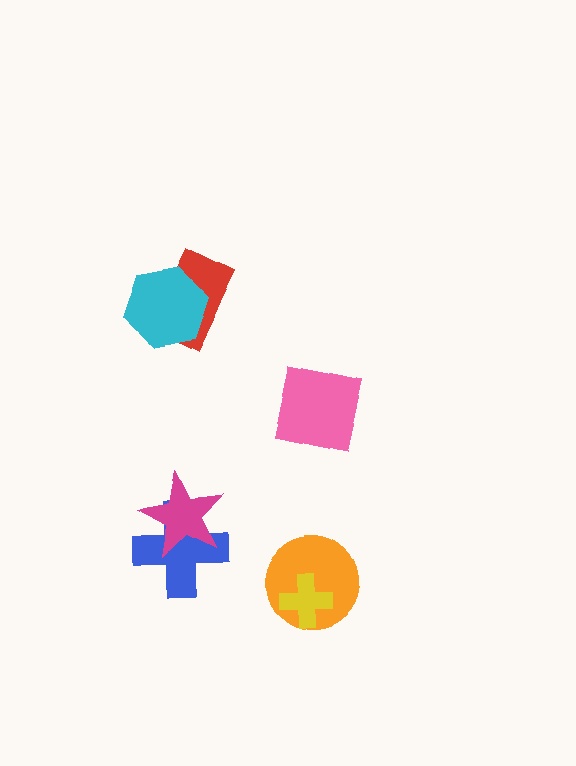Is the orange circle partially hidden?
Yes, it is partially covered by another shape.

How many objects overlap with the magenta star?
1 object overlaps with the magenta star.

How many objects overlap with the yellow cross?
1 object overlaps with the yellow cross.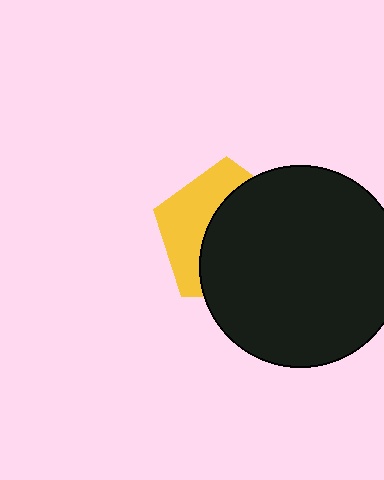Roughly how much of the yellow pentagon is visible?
A small part of it is visible (roughly 39%).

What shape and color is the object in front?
The object in front is a black circle.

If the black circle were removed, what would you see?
You would see the complete yellow pentagon.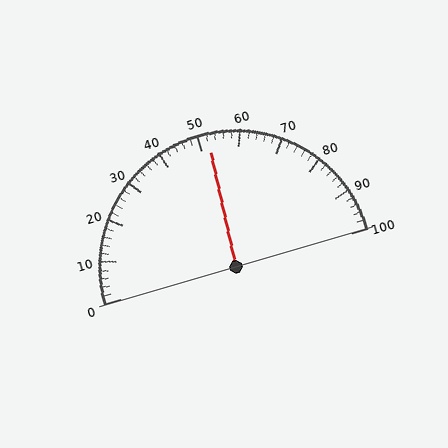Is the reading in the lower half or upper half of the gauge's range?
The reading is in the upper half of the range (0 to 100).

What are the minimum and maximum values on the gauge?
The gauge ranges from 0 to 100.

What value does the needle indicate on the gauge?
The needle indicates approximately 52.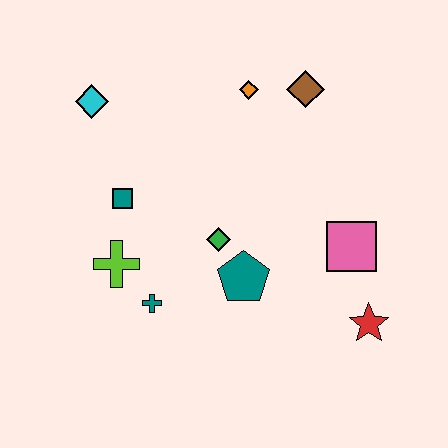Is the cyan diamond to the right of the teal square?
No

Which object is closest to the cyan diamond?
The teal square is closest to the cyan diamond.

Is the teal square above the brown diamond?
No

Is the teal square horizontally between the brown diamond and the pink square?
No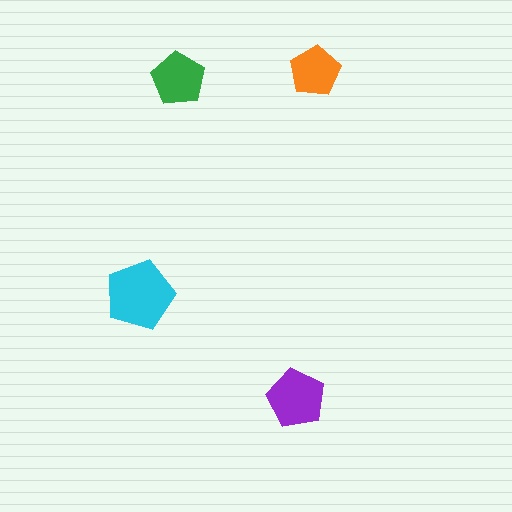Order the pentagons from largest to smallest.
the cyan one, the purple one, the green one, the orange one.